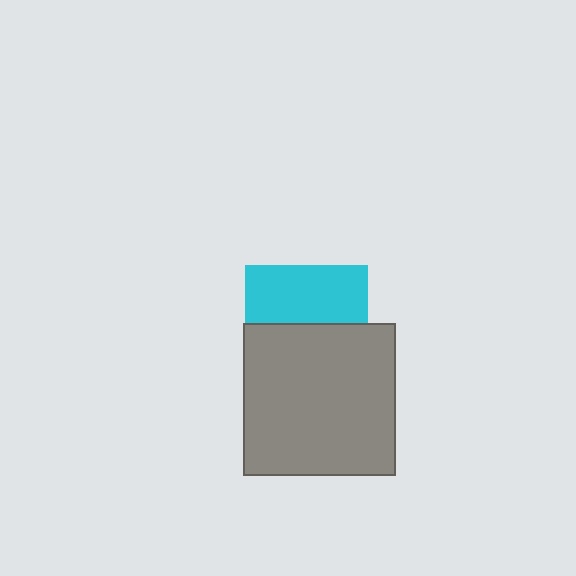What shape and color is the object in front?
The object in front is a gray square.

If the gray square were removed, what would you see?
You would see the complete cyan square.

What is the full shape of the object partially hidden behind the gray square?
The partially hidden object is a cyan square.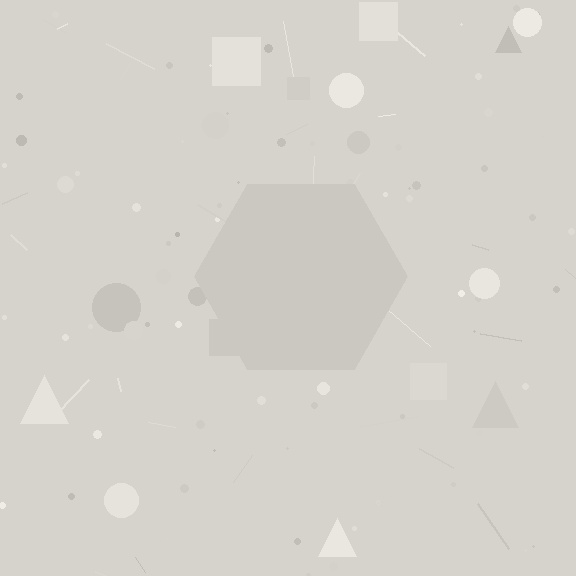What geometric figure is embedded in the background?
A hexagon is embedded in the background.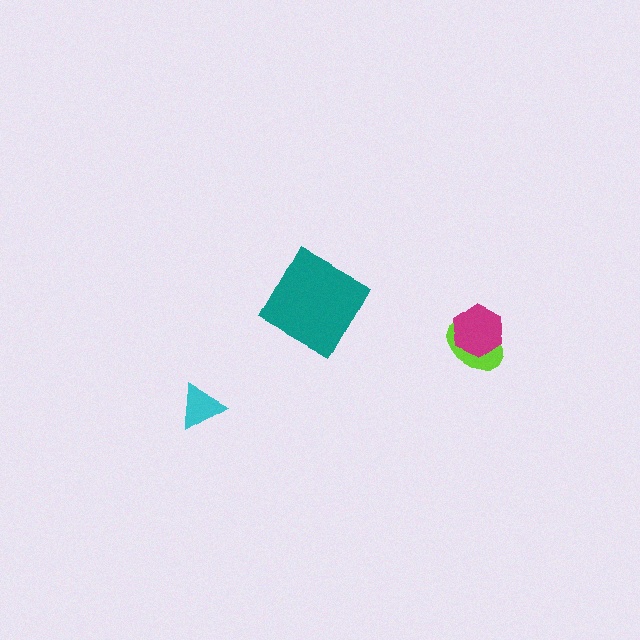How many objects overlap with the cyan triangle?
0 objects overlap with the cyan triangle.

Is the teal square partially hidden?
No, no other shape covers it.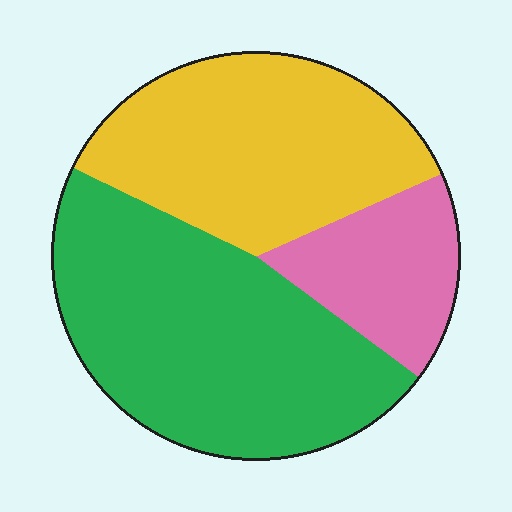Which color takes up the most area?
Green, at roughly 45%.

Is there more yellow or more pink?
Yellow.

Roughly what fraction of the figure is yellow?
Yellow takes up between a third and a half of the figure.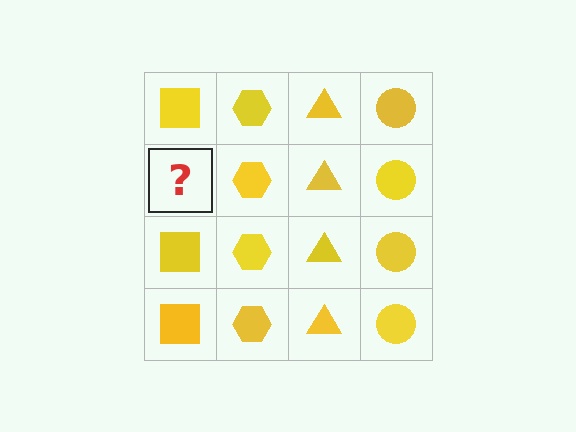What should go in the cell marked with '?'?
The missing cell should contain a yellow square.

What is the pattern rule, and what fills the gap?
The rule is that each column has a consistent shape. The gap should be filled with a yellow square.